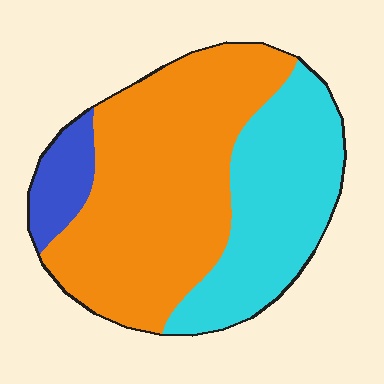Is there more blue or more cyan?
Cyan.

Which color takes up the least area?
Blue, at roughly 10%.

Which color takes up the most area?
Orange, at roughly 55%.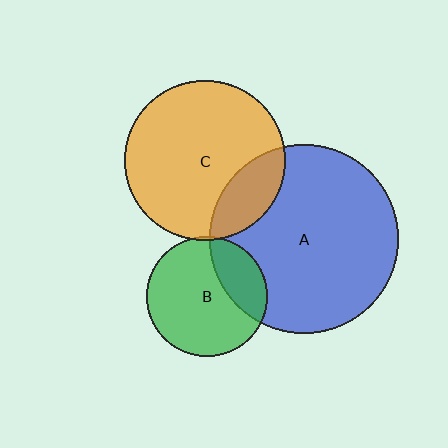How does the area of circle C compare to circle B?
Approximately 1.8 times.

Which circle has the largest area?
Circle A (blue).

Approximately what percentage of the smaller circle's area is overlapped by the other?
Approximately 5%.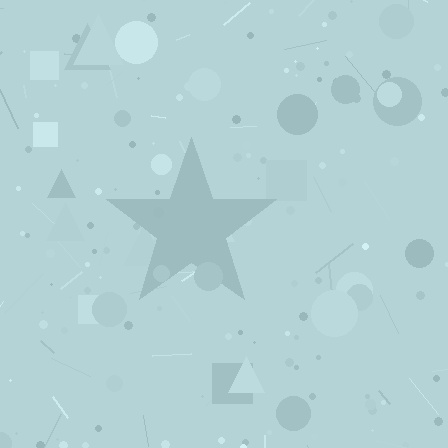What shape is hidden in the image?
A star is hidden in the image.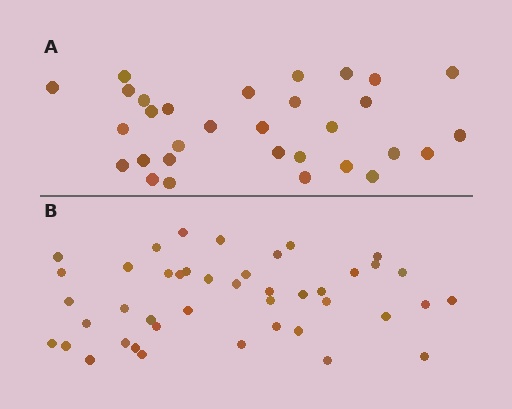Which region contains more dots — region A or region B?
Region B (the bottom region) has more dots.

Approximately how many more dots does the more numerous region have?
Region B has roughly 12 or so more dots than region A.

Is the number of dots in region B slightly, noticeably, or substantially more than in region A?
Region B has noticeably more, but not dramatically so. The ratio is roughly 1.4 to 1.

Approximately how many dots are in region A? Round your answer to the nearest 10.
About 30 dots. (The exact count is 31, which rounds to 30.)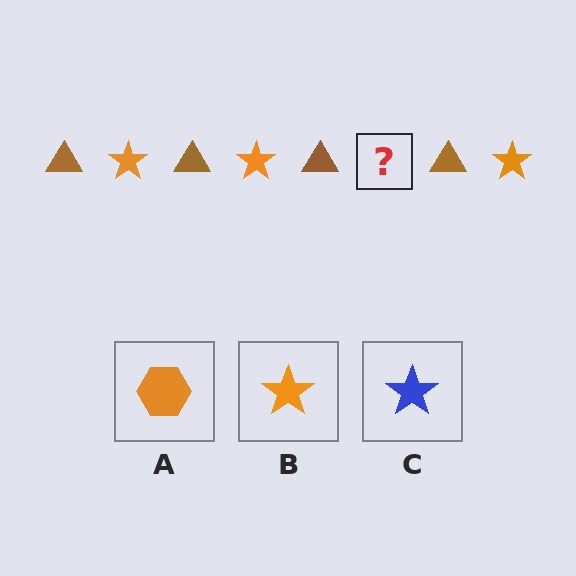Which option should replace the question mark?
Option B.